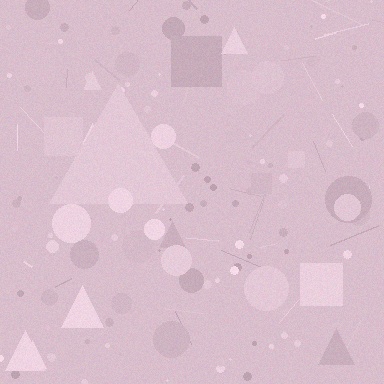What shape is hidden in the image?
A triangle is hidden in the image.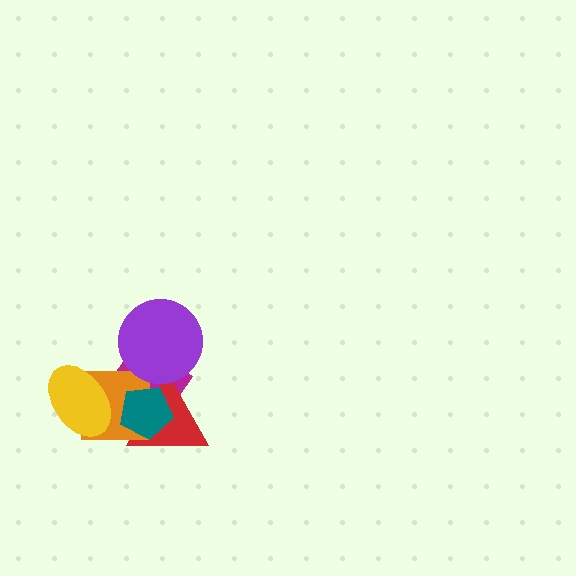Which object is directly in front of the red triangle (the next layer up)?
The orange square is directly in front of the red triangle.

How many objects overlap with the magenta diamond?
5 objects overlap with the magenta diamond.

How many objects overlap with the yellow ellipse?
2 objects overlap with the yellow ellipse.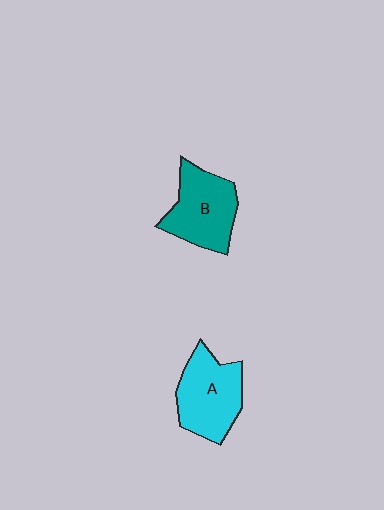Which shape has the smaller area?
Shape B (teal).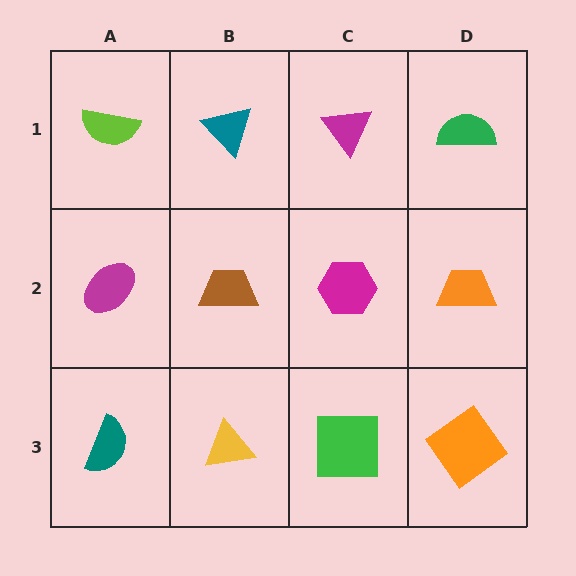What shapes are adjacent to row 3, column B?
A brown trapezoid (row 2, column B), a teal semicircle (row 3, column A), a green square (row 3, column C).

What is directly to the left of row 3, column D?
A green square.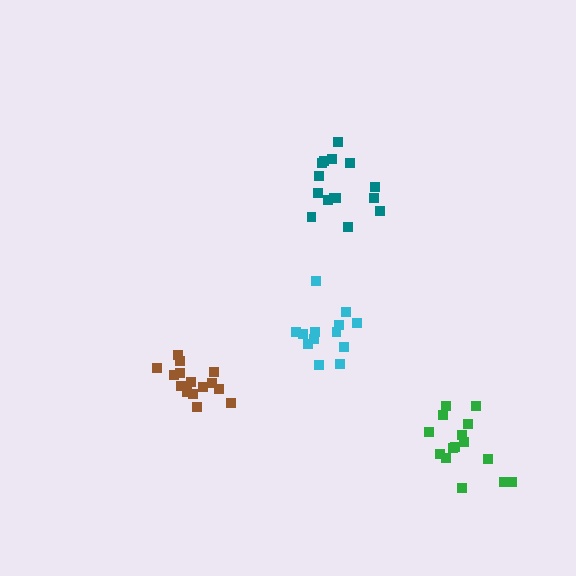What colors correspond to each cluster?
The clusters are colored: green, cyan, teal, brown.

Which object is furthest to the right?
The green cluster is rightmost.